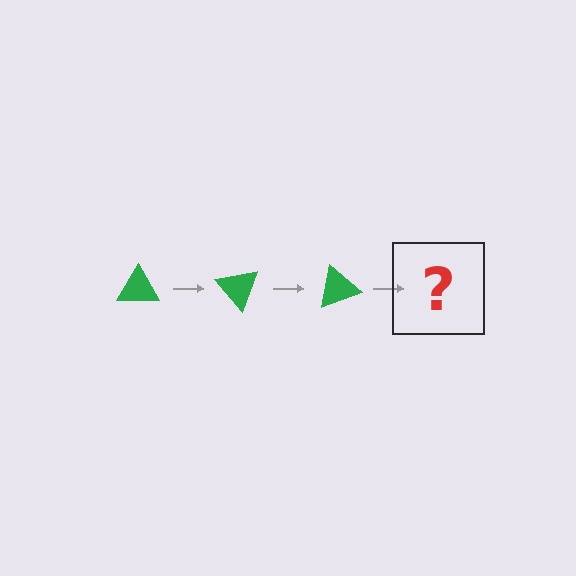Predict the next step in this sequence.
The next step is a green triangle rotated 150 degrees.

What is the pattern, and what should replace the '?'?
The pattern is that the triangle rotates 50 degrees each step. The '?' should be a green triangle rotated 150 degrees.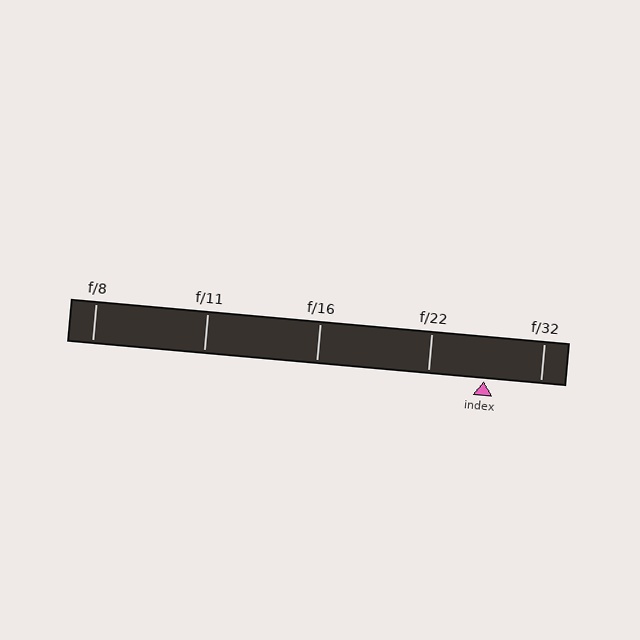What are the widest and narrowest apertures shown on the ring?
The widest aperture shown is f/8 and the narrowest is f/32.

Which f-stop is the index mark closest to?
The index mark is closest to f/32.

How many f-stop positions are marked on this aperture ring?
There are 5 f-stop positions marked.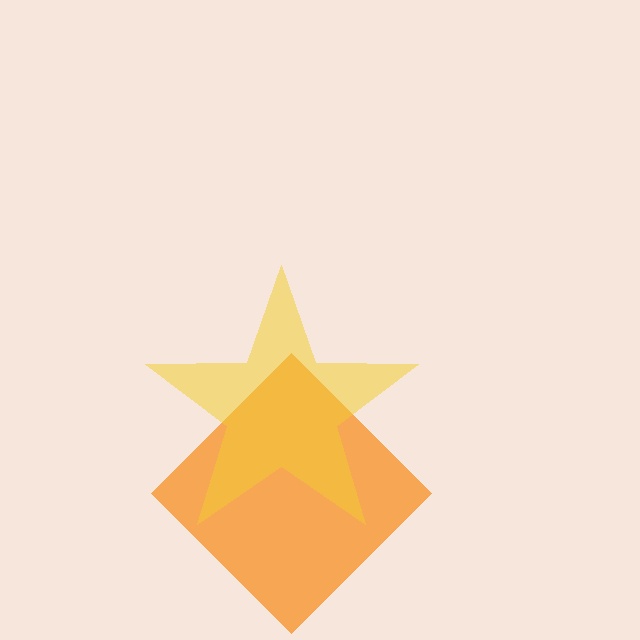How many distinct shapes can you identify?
There are 2 distinct shapes: an orange diamond, a yellow star.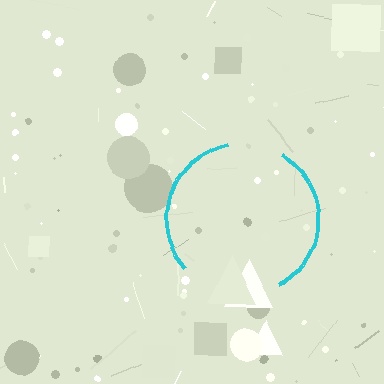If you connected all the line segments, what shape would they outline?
They would outline a circle.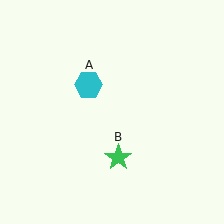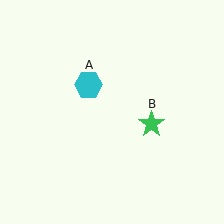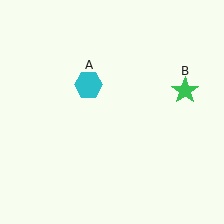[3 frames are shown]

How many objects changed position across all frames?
1 object changed position: green star (object B).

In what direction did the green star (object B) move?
The green star (object B) moved up and to the right.